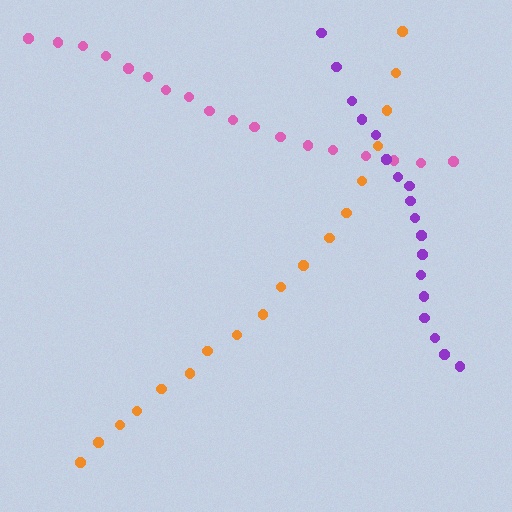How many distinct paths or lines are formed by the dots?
There are 3 distinct paths.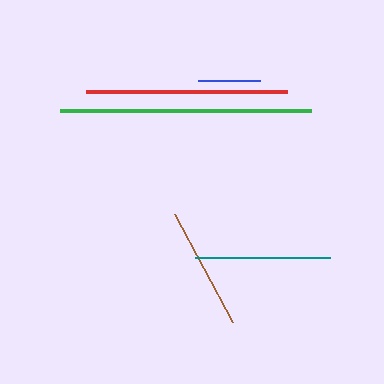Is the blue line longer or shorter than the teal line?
The teal line is longer than the blue line.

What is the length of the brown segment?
The brown segment is approximately 122 pixels long.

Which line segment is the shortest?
The blue line is the shortest at approximately 62 pixels.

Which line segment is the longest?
The green line is the longest at approximately 251 pixels.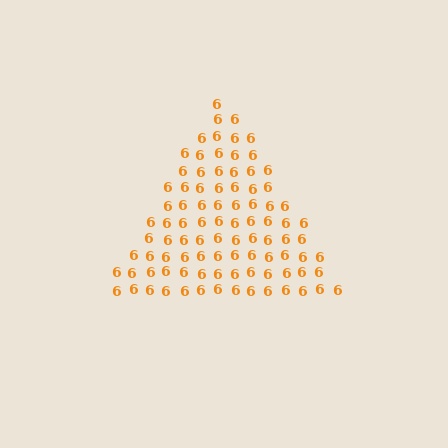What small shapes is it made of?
It is made of small digit 6's.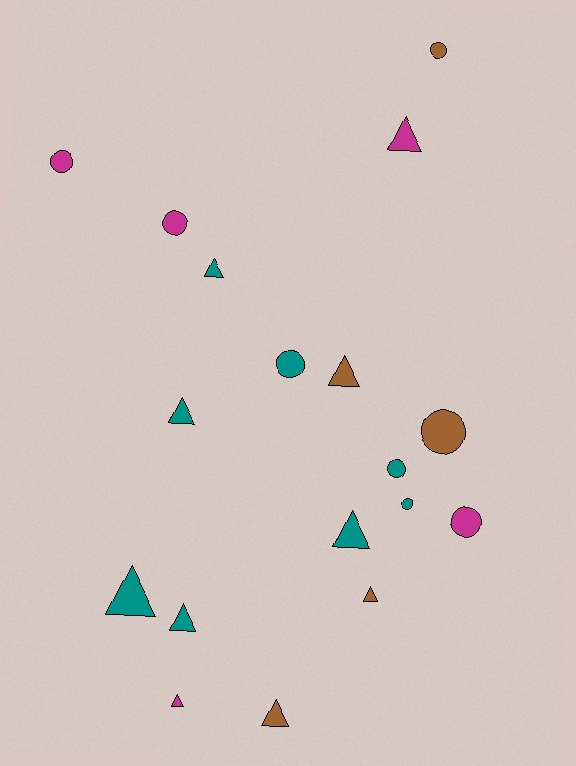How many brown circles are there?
There are 2 brown circles.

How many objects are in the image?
There are 18 objects.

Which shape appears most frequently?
Triangle, with 10 objects.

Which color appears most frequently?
Teal, with 8 objects.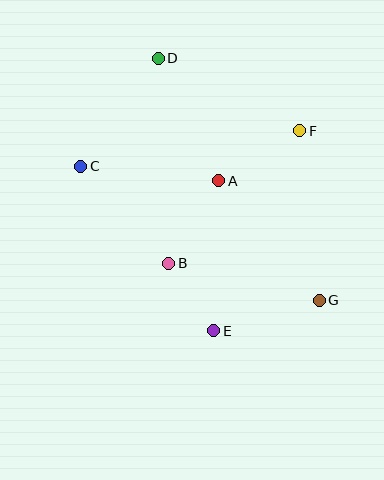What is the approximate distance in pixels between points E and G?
The distance between E and G is approximately 110 pixels.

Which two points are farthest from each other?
Points D and G are farthest from each other.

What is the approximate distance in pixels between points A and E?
The distance between A and E is approximately 150 pixels.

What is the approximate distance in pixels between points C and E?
The distance between C and E is approximately 212 pixels.